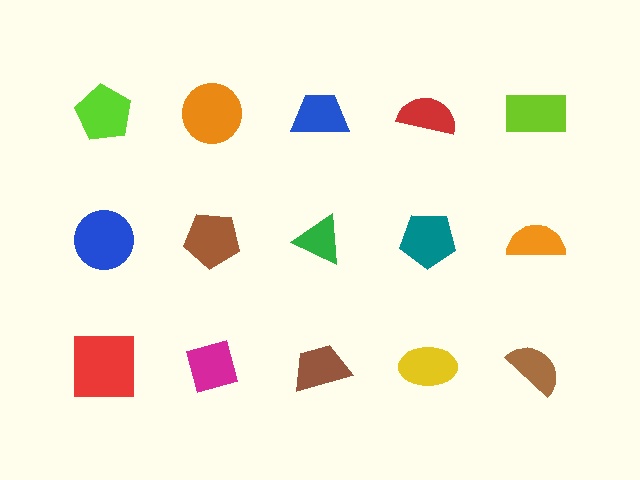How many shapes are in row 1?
5 shapes.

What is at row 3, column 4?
A yellow ellipse.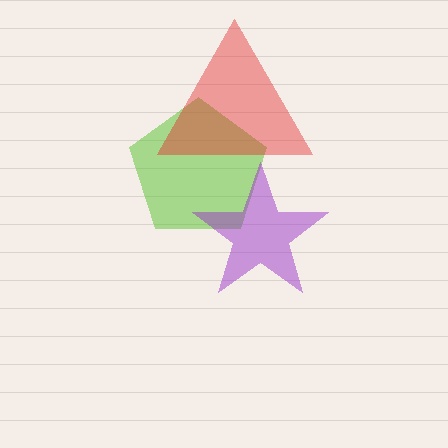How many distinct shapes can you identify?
There are 3 distinct shapes: a lime pentagon, a red triangle, a purple star.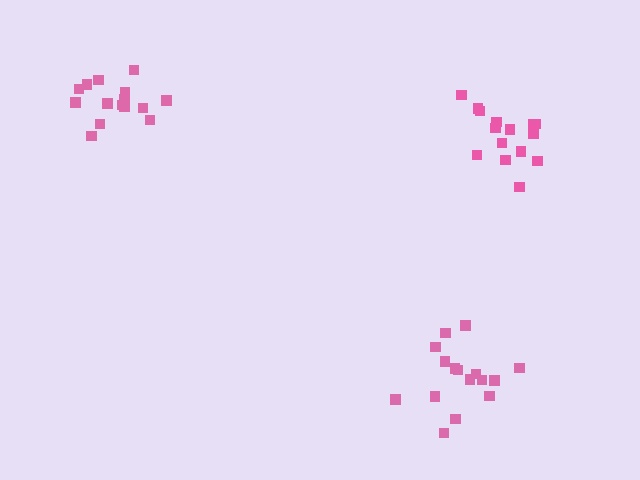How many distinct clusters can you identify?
There are 3 distinct clusters.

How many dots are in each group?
Group 1: 16 dots, Group 2: 15 dots, Group 3: 15 dots (46 total).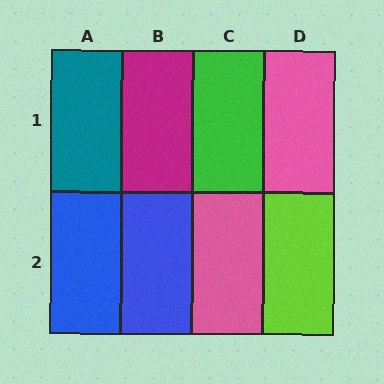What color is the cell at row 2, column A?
Blue.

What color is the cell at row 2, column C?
Pink.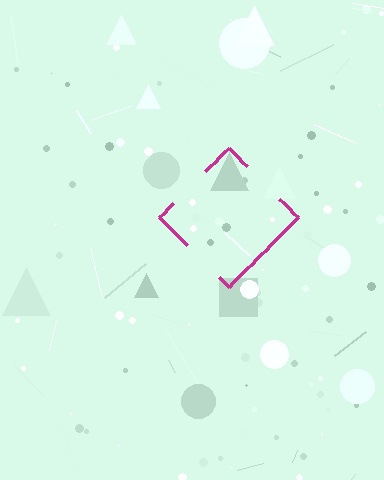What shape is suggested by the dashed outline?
The dashed outline suggests a diamond.